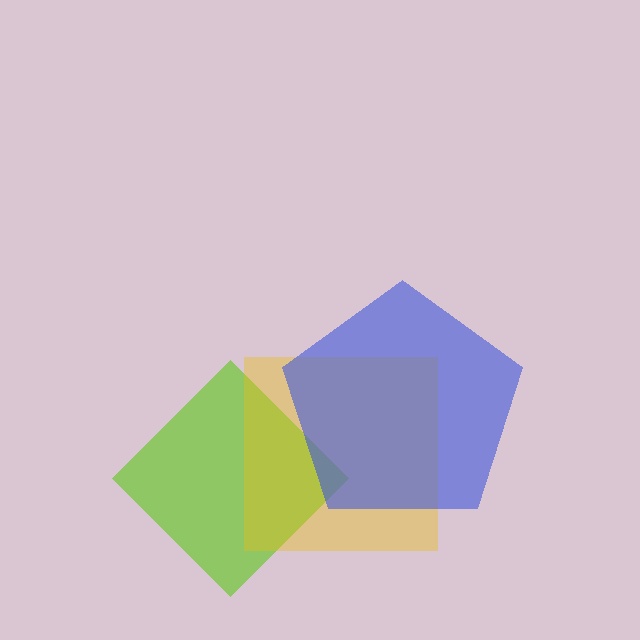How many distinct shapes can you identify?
There are 3 distinct shapes: a lime diamond, a yellow square, a blue pentagon.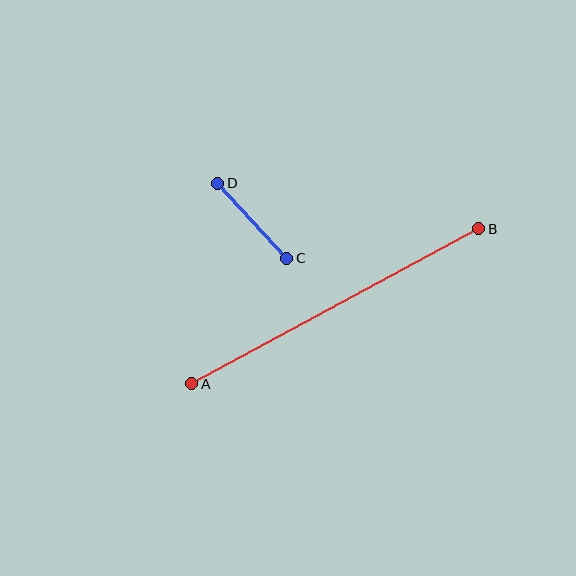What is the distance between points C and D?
The distance is approximately 102 pixels.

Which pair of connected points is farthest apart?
Points A and B are farthest apart.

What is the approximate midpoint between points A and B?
The midpoint is at approximately (335, 306) pixels.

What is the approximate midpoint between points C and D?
The midpoint is at approximately (252, 221) pixels.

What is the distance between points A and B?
The distance is approximately 326 pixels.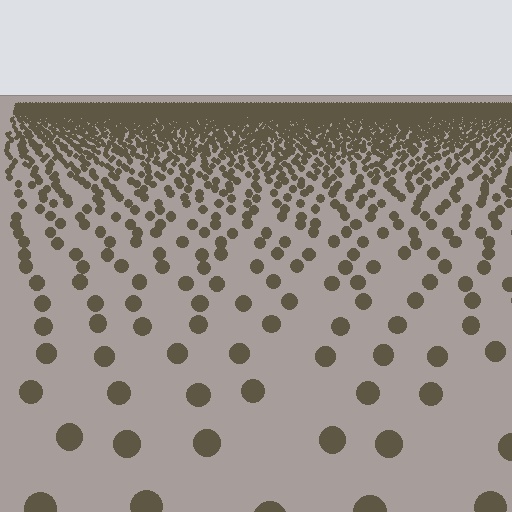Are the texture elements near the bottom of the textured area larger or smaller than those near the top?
Larger. Near the bottom, elements are closer to the viewer and appear at a bigger on-screen size.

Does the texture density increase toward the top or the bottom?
Density increases toward the top.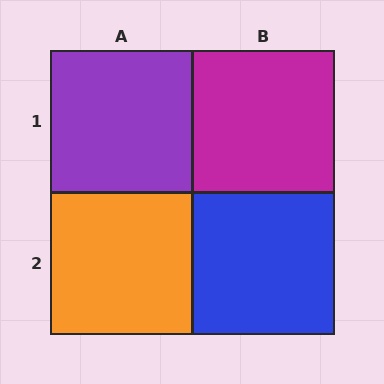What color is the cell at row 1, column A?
Purple.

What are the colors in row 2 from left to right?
Orange, blue.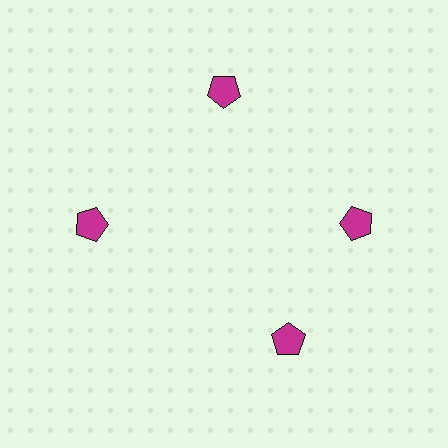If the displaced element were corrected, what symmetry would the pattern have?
It would have 4-fold rotational symmetry — the pattern would map onto itself every 90 degrees.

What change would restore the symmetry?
The symmetry would be restored by rotating it back into even spacing with its neighbors so that all 4 pentagons sit at equal angles and equal distance from the center.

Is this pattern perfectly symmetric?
No. The 4 magenta pentagons are arranged in a ring, but one element near the 6 o'clock position is rotated out of alignment along the ring, breaking the 4-fold rotational symmetry.